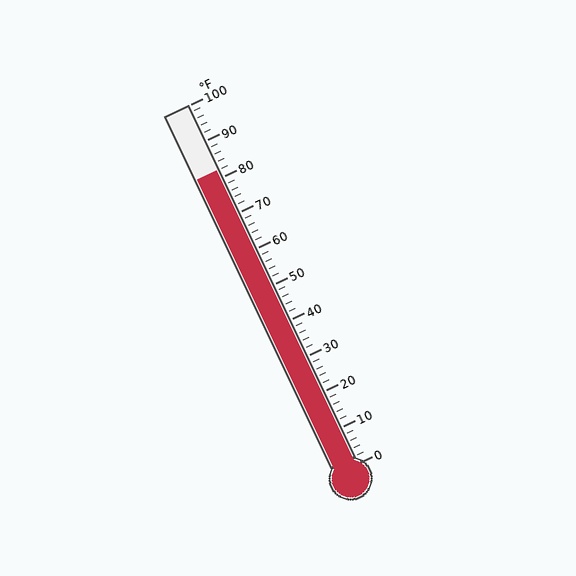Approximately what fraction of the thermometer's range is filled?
The thermometer is filled to approximately 80% of its range.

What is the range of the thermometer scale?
The thermometer scale ranges from 0°F to 100°F.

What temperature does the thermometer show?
The thermometer shows approximately 82°F.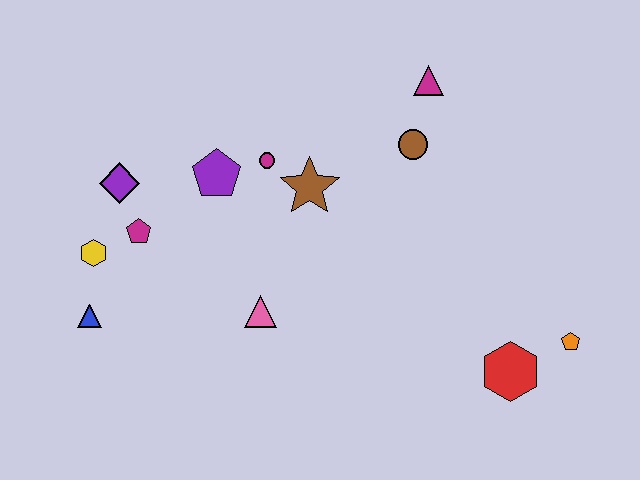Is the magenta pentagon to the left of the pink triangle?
Yes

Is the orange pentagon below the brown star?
Yes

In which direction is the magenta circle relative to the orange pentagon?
The magenta circle is to the left of the orange pentagon.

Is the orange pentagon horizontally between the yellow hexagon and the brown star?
No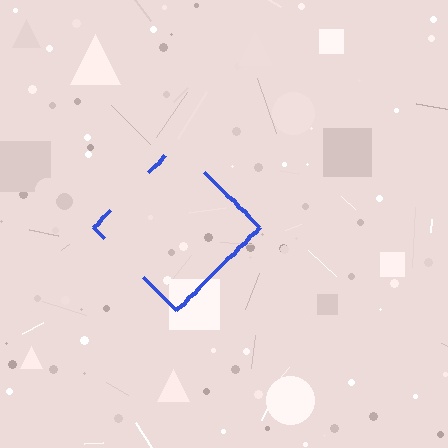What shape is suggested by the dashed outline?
The dashed outline suggests a diamond.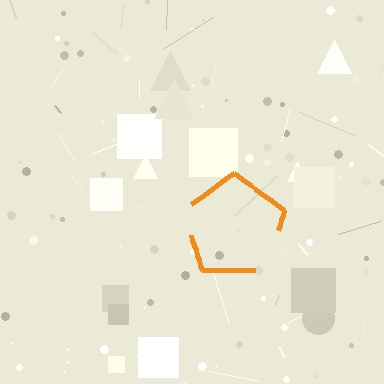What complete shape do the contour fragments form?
The contour fragments form a pentagon.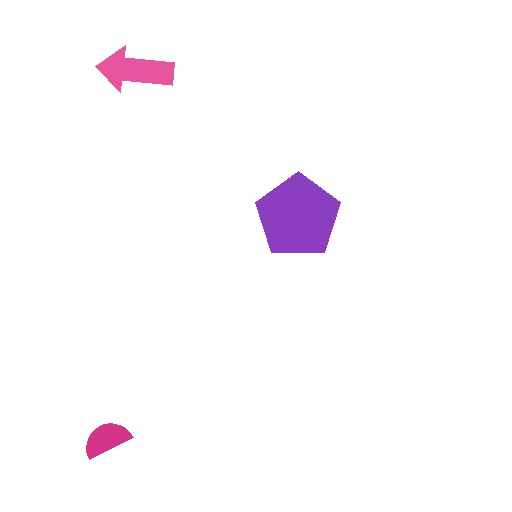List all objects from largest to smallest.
The purple pentagon, the pink arrow, the magenta semicircle.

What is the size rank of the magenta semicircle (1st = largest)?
3rd.